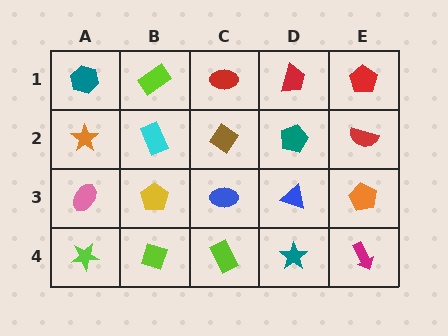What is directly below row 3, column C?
A lime rectangle.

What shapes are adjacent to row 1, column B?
A cyan rectangle (row 2, column B), a teal hexagon (row 1, column A), a red ellipse (row 1, column C).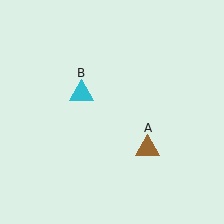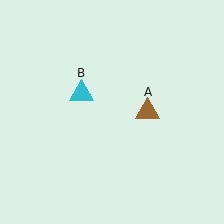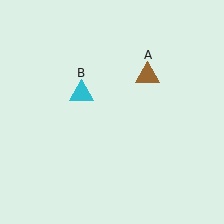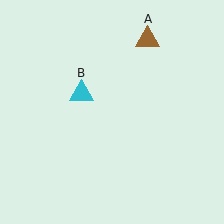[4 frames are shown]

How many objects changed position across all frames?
1 object changed position: brown triangle (object A).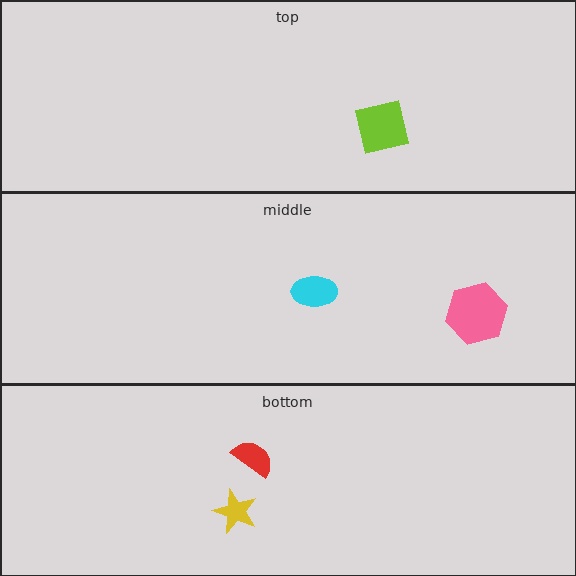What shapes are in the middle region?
The pink hexagon, the cyan ellipse.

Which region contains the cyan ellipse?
The middle region.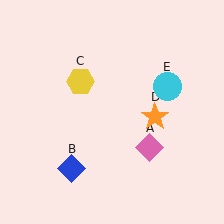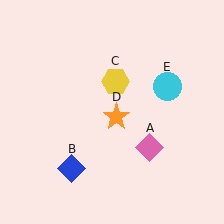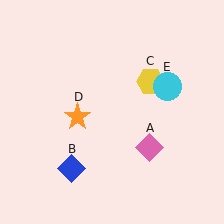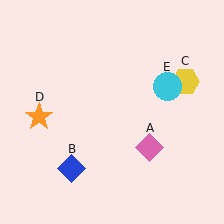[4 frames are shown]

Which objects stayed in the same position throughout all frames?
Pink diamond (object A) and blue diamond (object B) and cyan circle (object E) remained stationary.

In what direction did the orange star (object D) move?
The orange star (object D) moved left.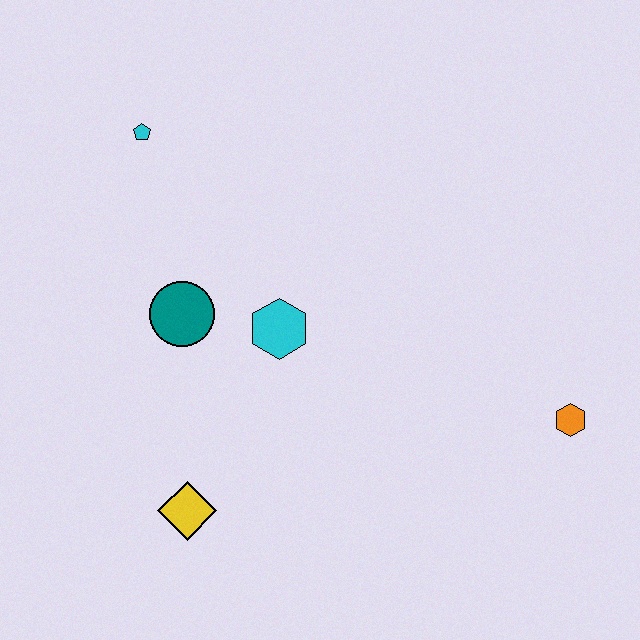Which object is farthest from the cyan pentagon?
The orange hexagon is farthest from the cyan pentagon.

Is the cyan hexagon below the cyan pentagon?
Yes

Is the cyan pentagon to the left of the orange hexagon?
Yes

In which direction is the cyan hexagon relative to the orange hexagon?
The cyan hexagon is to the left of the orange hexagon.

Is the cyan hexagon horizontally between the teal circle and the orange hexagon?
Yes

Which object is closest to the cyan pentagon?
The teal circle is closest to the cyan pentagon.